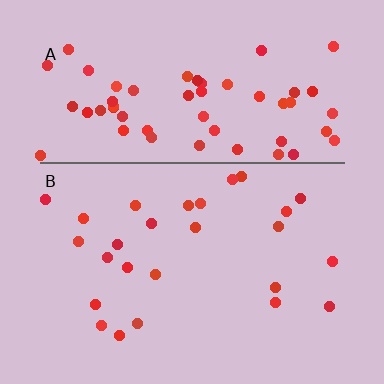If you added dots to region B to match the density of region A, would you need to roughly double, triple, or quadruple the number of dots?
Approximately double.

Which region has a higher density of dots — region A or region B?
A (the top).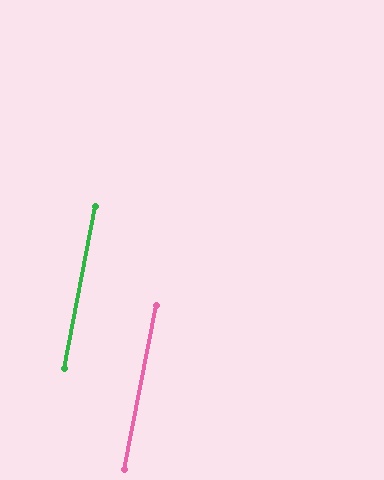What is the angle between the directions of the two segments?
Approximately 0 degrees.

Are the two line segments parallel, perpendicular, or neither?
Parallel — their directions differ by only 0.0°.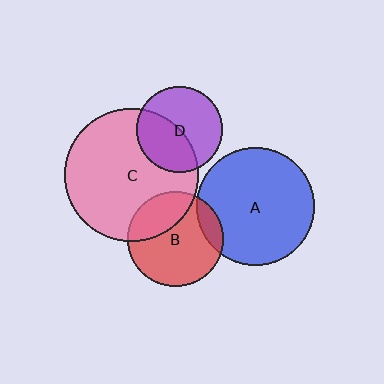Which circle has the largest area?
Circle C (pink).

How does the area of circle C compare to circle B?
Approximately 2.0 times.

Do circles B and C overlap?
Yes.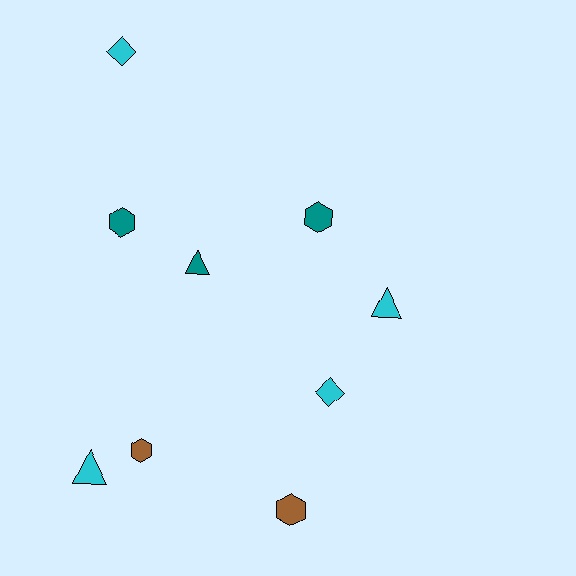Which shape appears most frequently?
Hexagon, with 4 objects.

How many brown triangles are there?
There are no brown triangles.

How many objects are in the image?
There are 9 objects.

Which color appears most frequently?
Cyan, with 4 objects.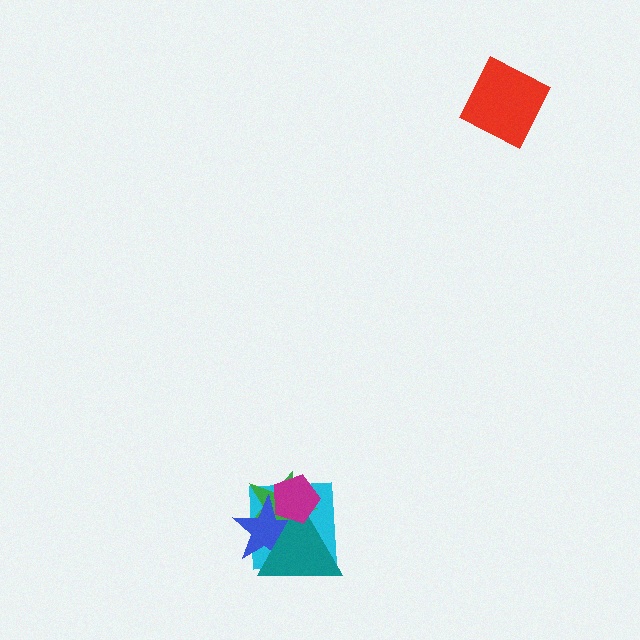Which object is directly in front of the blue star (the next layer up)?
The teal triangle is directly in front of the blue star.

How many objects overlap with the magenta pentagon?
4 objects overlap with the magenta pentagon.